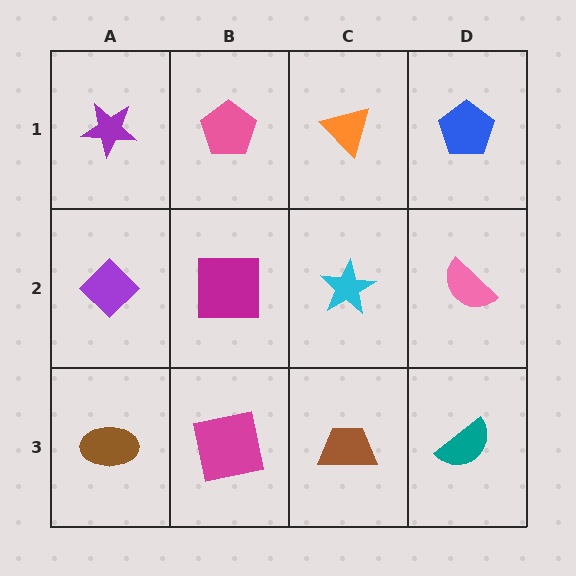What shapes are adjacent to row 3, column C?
A cyan star (row 2, column C), a magenta square (row 3, column B), a teal semicircle (row 3, column D).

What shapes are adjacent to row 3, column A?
A purple diamond (row 2, column A), a magenta square (row 3, column B).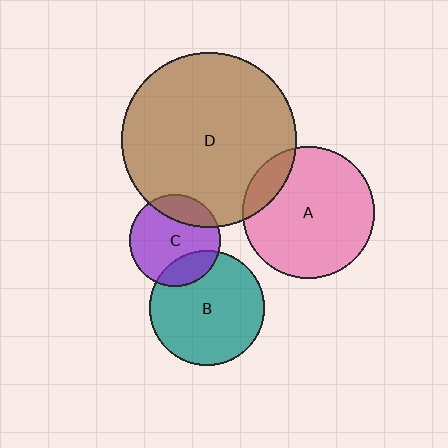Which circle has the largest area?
Circle D (brown).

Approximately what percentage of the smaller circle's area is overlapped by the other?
Approximately 20%.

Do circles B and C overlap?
Yes.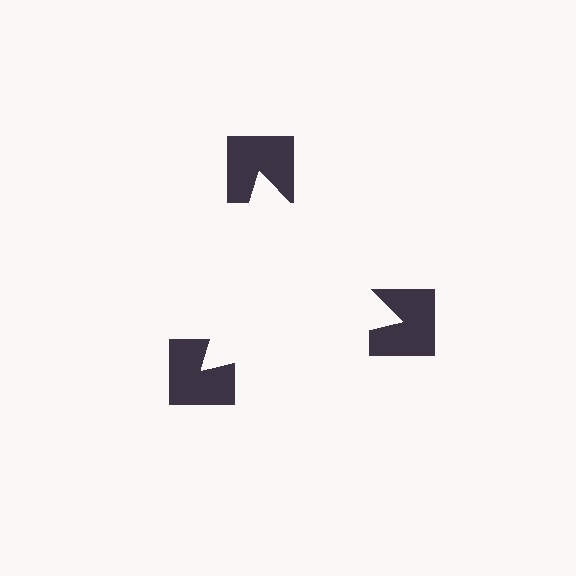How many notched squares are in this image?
There are 3 — one at each vertex of the illusory triangle.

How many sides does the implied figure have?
3 sides.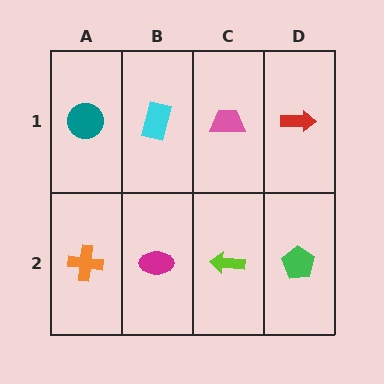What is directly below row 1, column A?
An orange cross.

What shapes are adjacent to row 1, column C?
A lime arrow (row 2, column C), a cyan rectangle (row 1, column B), a red arrow (row 1, column D).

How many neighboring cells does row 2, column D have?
2.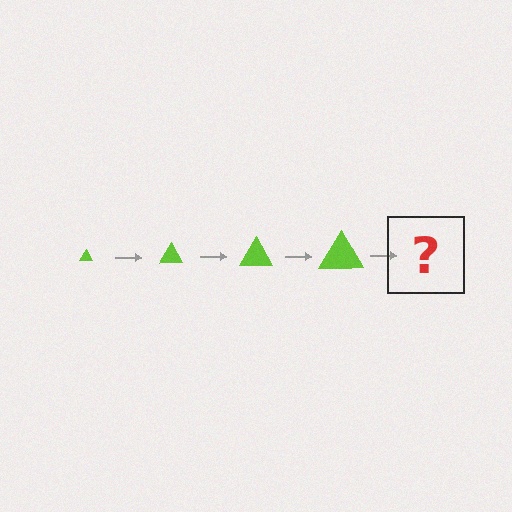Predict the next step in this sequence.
The next step is a lime triangle, larger than the previous one.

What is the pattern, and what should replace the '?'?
The pattern is that the triangle gets progressively larger each step. The '?' should be a lime triangle, larger than the previous one.